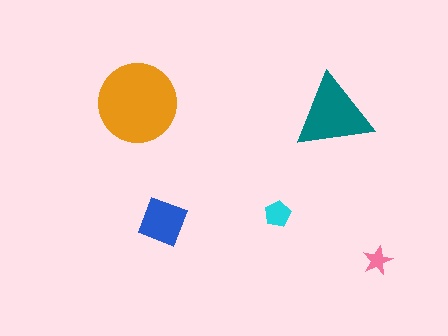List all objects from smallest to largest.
The pink star, the cyan pentagon, the blue square, the teal triangle, the orange circle.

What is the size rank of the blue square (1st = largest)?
3rd.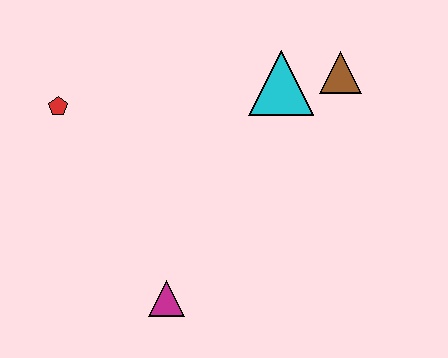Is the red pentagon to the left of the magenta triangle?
Yes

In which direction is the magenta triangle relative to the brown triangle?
The magenta triangle is below the brown triangle.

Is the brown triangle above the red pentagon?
Yes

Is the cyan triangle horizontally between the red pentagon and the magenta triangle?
No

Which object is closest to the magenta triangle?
The red pentagon is closest to the magenta triangle.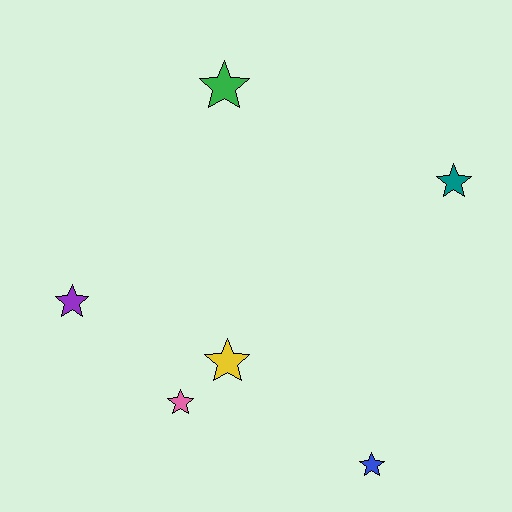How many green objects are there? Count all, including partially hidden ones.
There is 1 green object.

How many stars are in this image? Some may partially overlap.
There are 6 stars.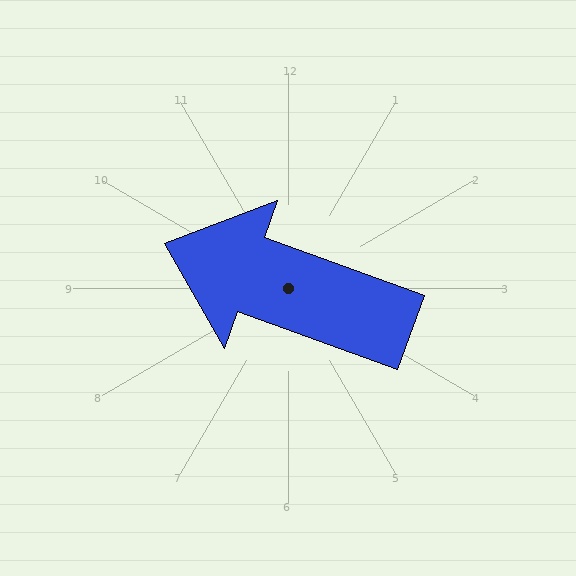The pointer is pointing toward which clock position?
Roughly 10 o'clock.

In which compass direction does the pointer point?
West.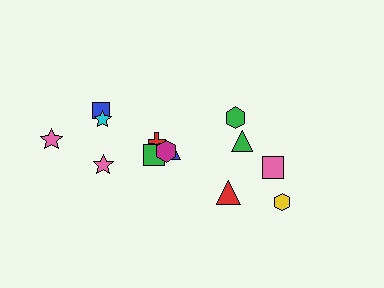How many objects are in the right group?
There are 5 objects.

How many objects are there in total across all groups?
There are 13 objects.